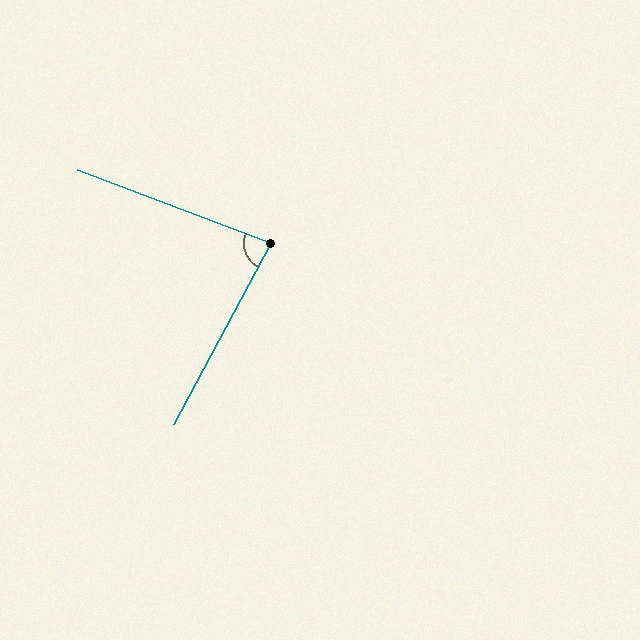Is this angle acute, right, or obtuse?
It is acute.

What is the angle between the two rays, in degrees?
Approximately 82 degrees.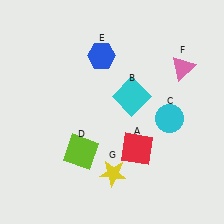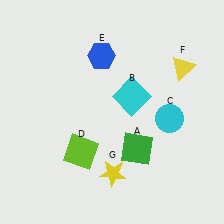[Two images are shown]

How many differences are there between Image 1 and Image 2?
There are 2 differences between the two images.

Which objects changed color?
A changed from red to green. F changed from pink to yellow.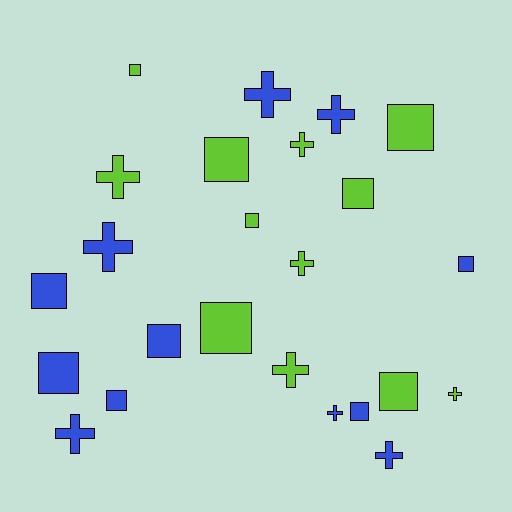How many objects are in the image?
There are 24 objects.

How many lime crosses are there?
There are 5 lime crosses.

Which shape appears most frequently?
Square, with 13 objects.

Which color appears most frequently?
Lime, with 12 objects.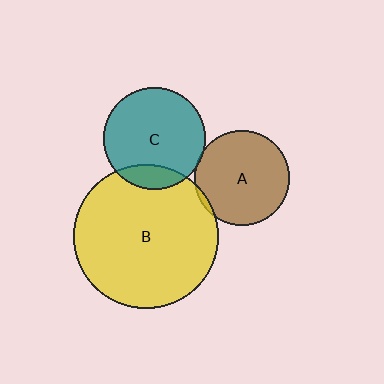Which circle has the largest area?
Circle B (yellow).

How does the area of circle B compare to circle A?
Approximately 2.3 times.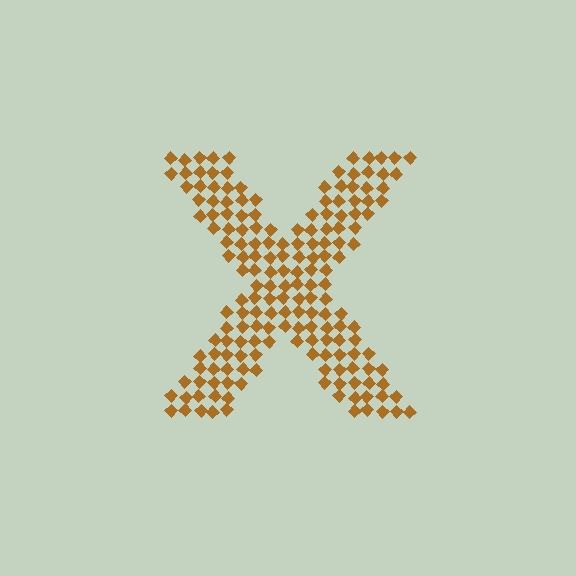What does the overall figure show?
The overall figure shows the letter X.